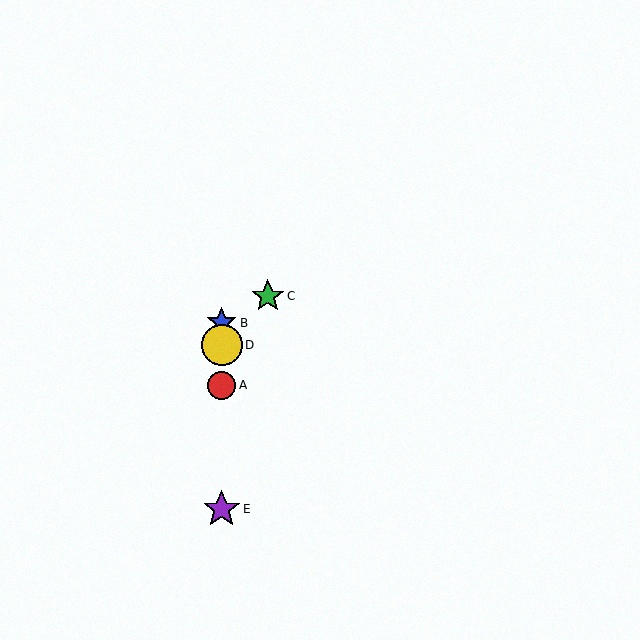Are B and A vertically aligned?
Yes, both are at x≈222.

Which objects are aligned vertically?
Objects A, B, D, E are aligned vertically.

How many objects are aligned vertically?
4 objects (A, B, D, E) are aligned vertically.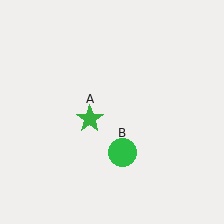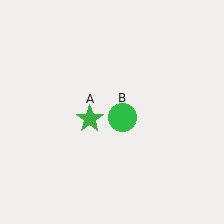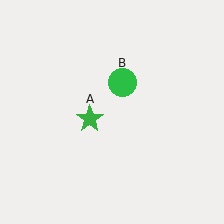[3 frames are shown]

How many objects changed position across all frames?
1 object changed position: green circle (object B).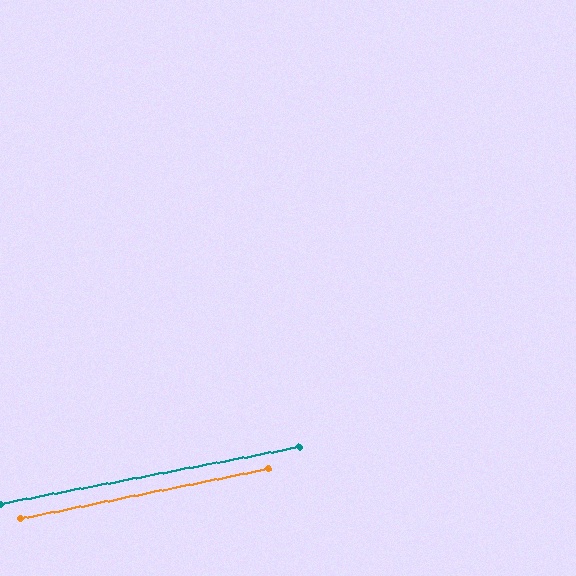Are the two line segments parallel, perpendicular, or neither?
Parallel — their directions differ by only 0.7°.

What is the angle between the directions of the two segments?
Approximately 1 degree.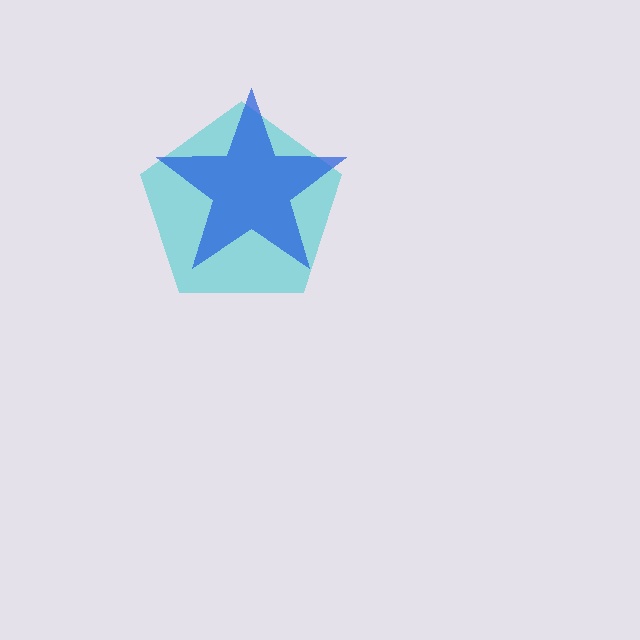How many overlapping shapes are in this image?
There are 2 overlapping shapes in the image.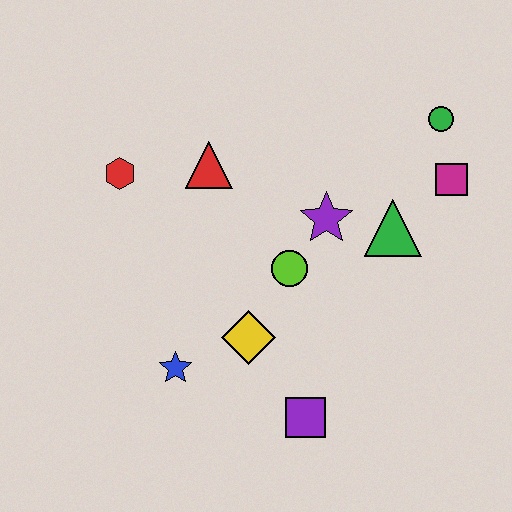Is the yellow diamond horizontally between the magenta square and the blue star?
Yes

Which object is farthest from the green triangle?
The red hexagon is farthest from the green triangle.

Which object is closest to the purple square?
The yellow diamond is closest to the purple square.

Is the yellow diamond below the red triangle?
Yes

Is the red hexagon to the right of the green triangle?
No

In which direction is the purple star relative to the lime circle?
The purple star is above the lime circle.